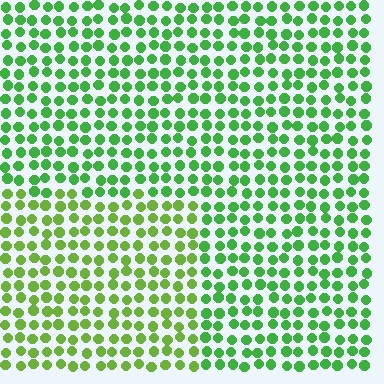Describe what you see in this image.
The image is filled with small green elements in a uniform arrangement. A rectangle-shaped region is visible where the elements are tinted to a slightly different hue, forming a subtle color boundary.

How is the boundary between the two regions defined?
The boundary is defined purely by a slight shift in hue (about 26 degrees). Spacing, size, and orientation are identical on both sides.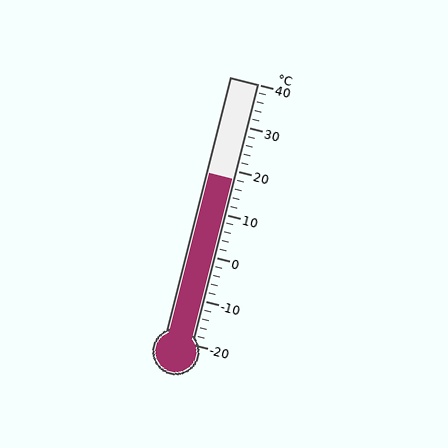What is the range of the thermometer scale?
The thermometer scale ranges from -20°C to 40°C.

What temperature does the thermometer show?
The thermometer shows approximately 18°C.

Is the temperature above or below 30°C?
The temperature is below 30°C.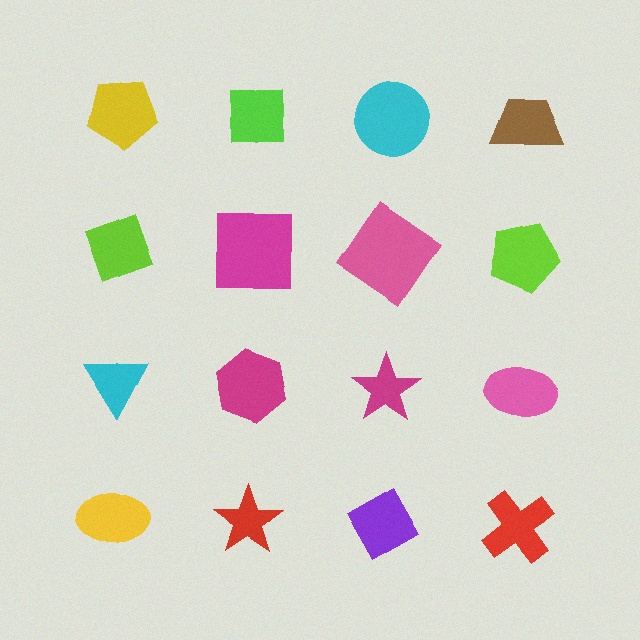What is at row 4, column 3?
A purple diamond.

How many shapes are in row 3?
4 shapes.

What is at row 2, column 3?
A pink diamond.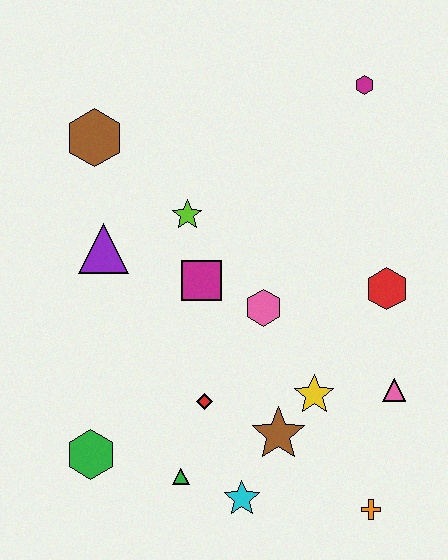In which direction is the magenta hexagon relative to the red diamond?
The magenta hexagon is above the red diamond.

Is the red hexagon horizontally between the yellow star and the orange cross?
No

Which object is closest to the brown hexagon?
The purple triangle is closest to the brown hexagon.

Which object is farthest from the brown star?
The magenta hexagon is farthest from the brown star.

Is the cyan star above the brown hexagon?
No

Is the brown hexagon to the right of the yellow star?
No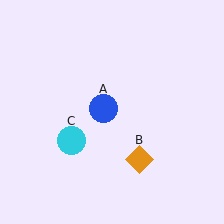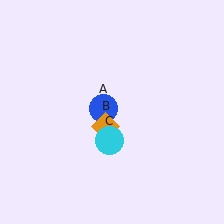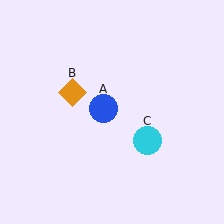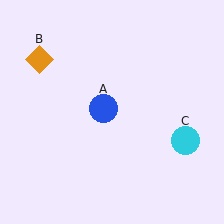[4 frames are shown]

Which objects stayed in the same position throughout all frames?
Blue circle (object A) remained stationary.